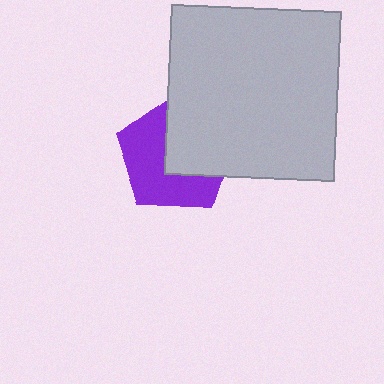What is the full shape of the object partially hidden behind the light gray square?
The partially hidden object is a purple pentagon.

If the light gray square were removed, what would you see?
You would see the complete purple pentagon.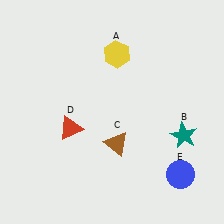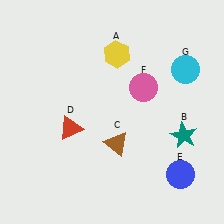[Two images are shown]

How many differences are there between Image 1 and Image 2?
There are 2 differences between the two images.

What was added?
A pink circle (F), a cyan circle (G) were added in Image 2.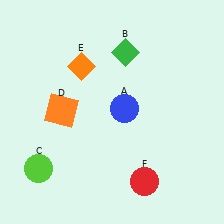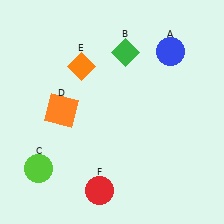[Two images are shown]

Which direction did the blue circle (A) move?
The blue circle (A) moved up.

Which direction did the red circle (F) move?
The red circle (F) moved left.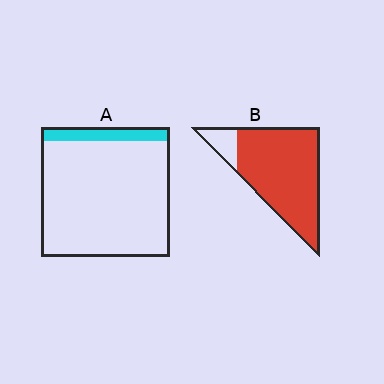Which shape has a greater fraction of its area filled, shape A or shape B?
Shape B.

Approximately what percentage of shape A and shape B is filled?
A is approximately 10% and B is approximately 85%.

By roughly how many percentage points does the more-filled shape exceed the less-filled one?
By roughly 75 percentage points (B over A).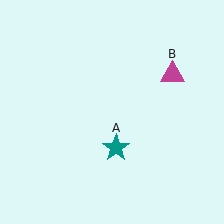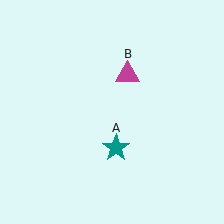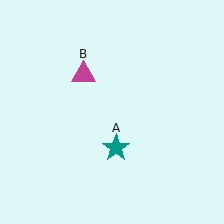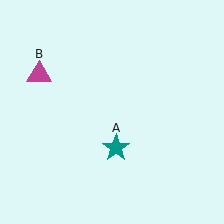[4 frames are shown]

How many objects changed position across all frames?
1 object changed position: magenta triangle (object B).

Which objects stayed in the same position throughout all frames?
Teal star (object A) remained stationary.